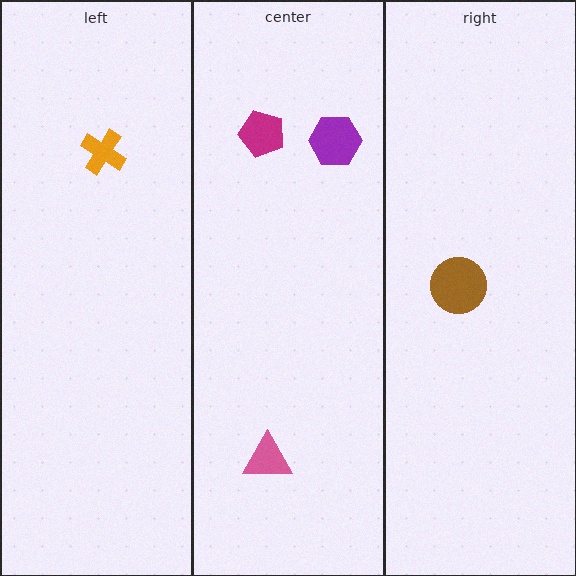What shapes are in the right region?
The brown circle.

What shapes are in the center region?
The purple hexagon, the pink triangle, the magenta pentagon.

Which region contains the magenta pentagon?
The center region.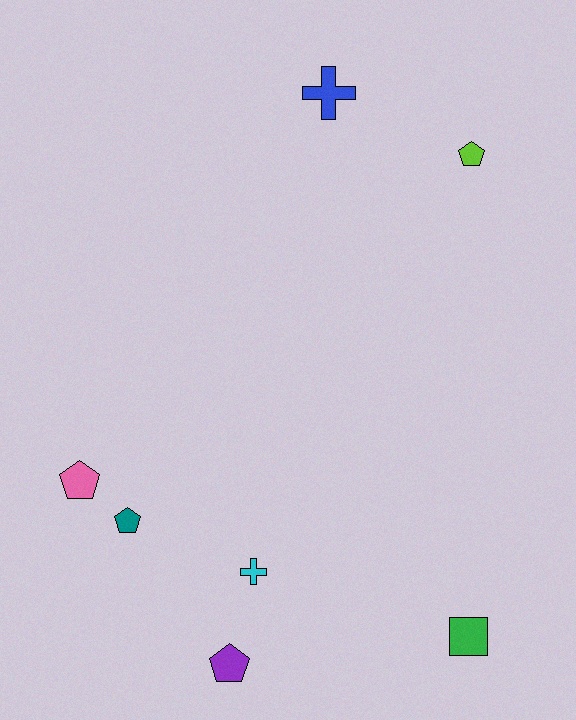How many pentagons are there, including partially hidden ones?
There are 4 pentagons.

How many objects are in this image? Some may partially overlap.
There are 7 objects.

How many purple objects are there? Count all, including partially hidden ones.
There is 1 purple object.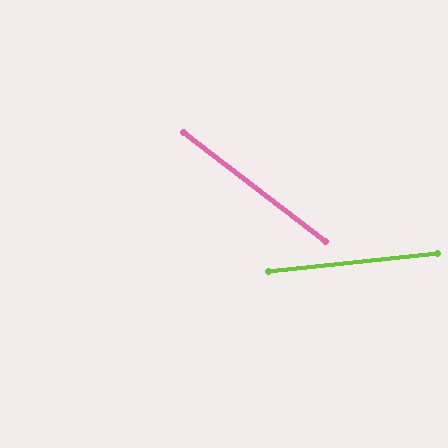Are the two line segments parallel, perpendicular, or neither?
Neither parallel nor perpendicular — they differ by about 44°.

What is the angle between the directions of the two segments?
Approximately 44 degrees.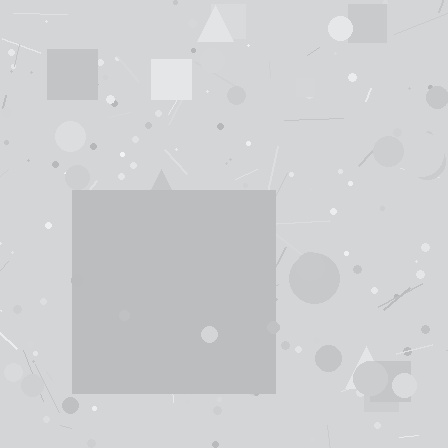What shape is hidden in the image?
A square is hidden in the image.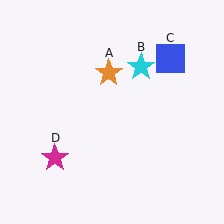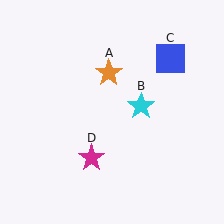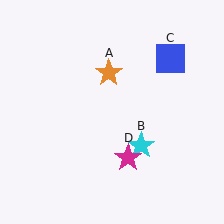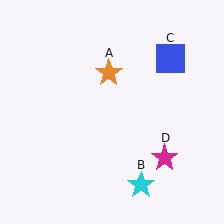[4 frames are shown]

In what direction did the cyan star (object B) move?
The cyan star (object B) moved down.